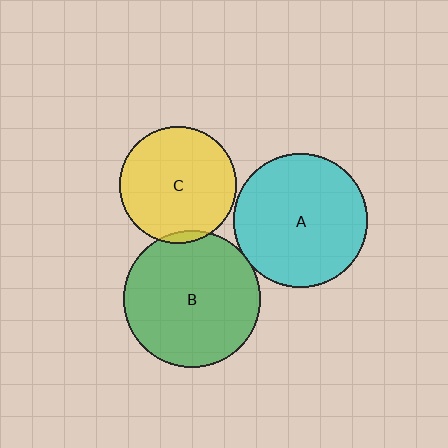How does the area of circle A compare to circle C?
Approximately 1.3 times.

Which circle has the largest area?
Circle B (green).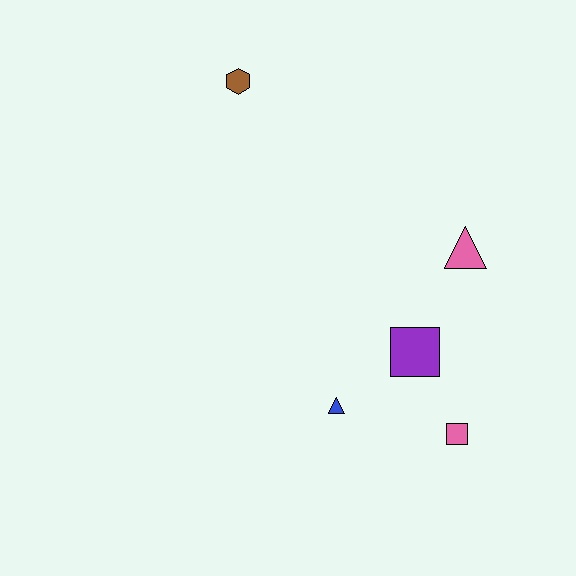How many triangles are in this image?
There are 2 triangles.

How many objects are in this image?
There are 5 objects.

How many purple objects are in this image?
There is 1 purple object.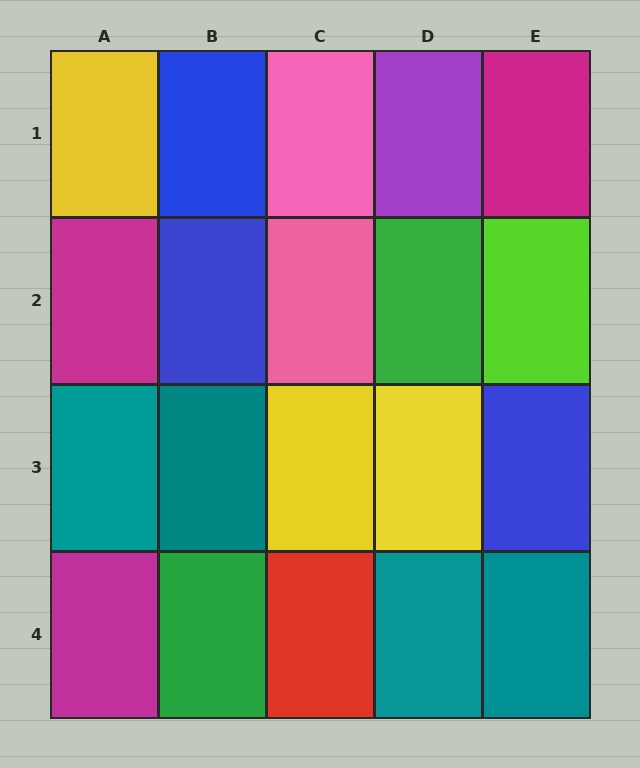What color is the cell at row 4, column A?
Magenta.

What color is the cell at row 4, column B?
Green.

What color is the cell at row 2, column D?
Green.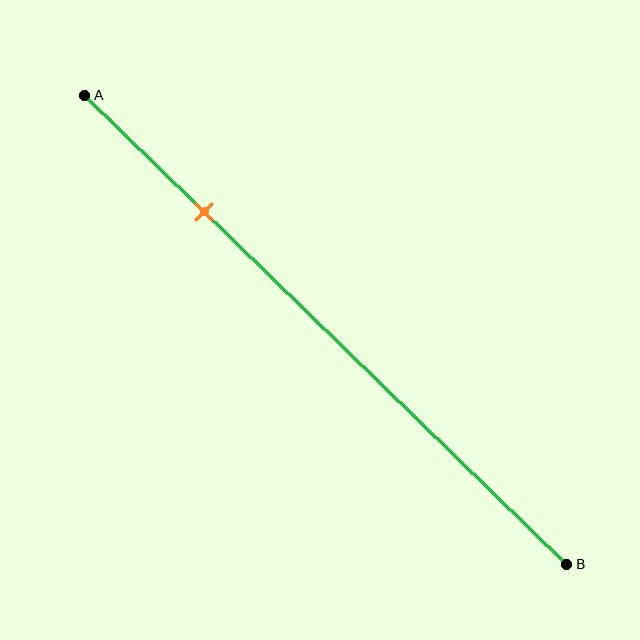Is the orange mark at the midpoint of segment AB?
No, the mark is at about 25% from A, not at the 50% midpoint.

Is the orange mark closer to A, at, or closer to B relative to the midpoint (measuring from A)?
The orange mark is closer to point A than the midpoint of segment AB.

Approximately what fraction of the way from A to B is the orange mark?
The orange mark is approximately 25% of the way from A to B.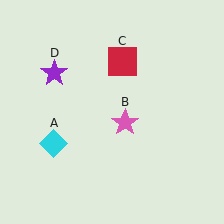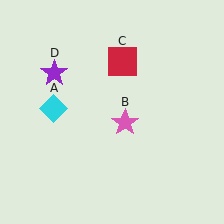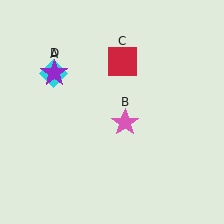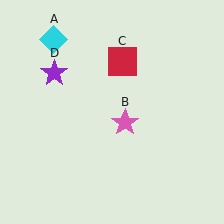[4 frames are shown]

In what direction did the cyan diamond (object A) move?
The cyan diamond (object A) moved up.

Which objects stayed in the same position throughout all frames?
Pink star (object B) and red square (object C) and purple star (object D) remained stationary.